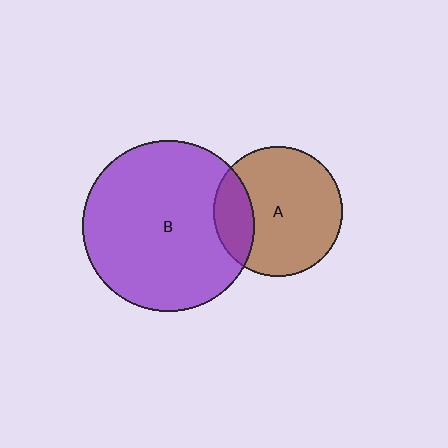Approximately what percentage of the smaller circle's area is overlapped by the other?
Approximately 20%.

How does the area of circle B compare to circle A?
Approximately 1.8 times.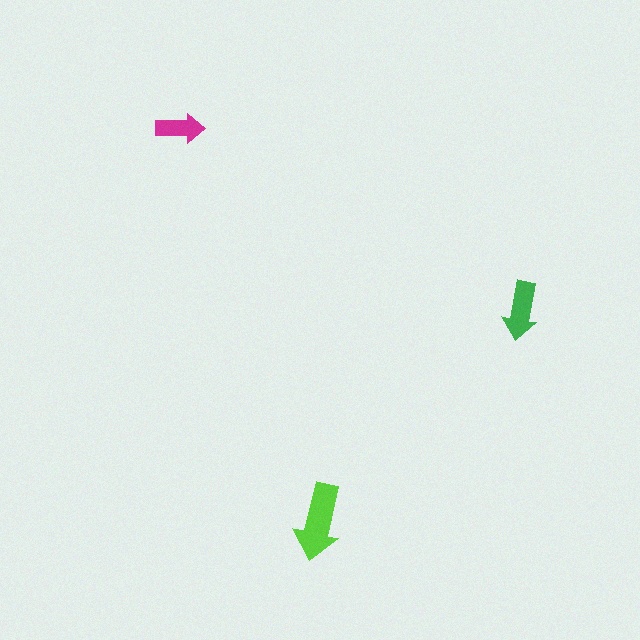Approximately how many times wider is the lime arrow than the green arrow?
About 1.5 times wider.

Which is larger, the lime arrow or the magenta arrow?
The lime one.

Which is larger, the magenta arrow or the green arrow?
The green one.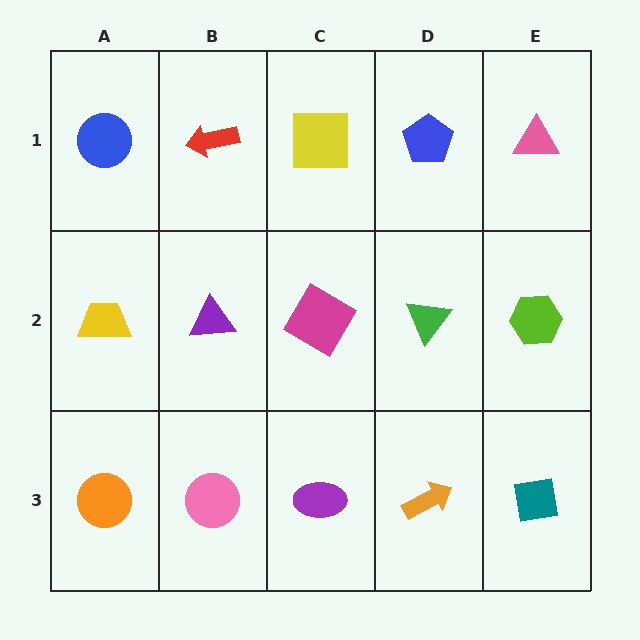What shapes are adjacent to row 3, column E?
A lime hexagon (row 2, column E), an orange arrow (row 3, column D).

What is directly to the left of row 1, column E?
A blue pentagon.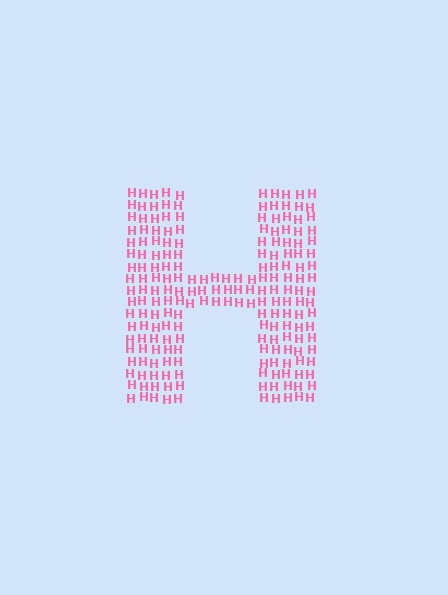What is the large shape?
The large shape is the letter H.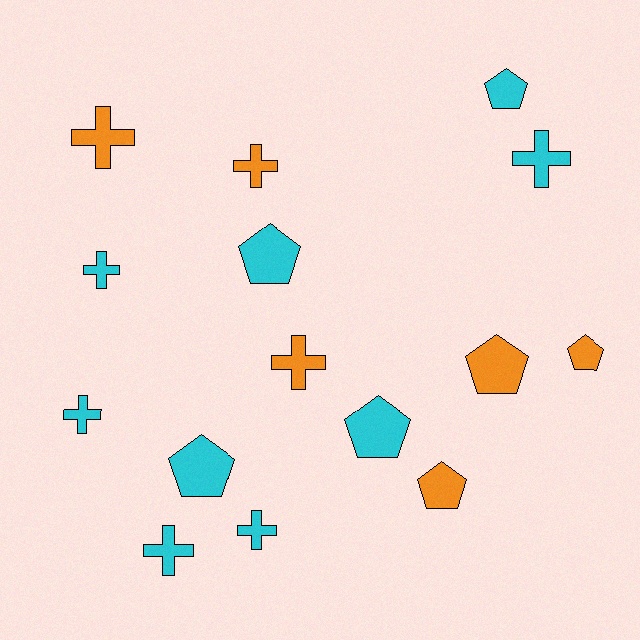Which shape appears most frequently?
Cross, with 8 objects.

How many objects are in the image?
There are 15 objects.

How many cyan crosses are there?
There are 5 cyan crosses.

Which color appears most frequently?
Cyan, with 9 objects.